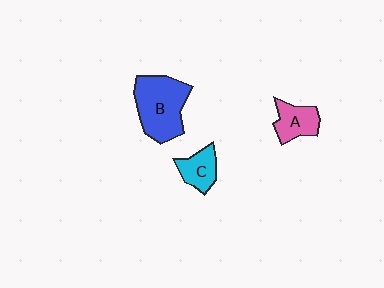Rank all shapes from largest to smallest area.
From largest to smallest: B (blue), A (pink), C (cyan).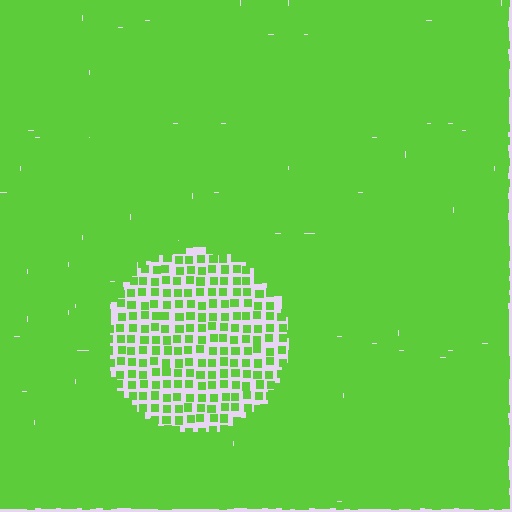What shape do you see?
I see a circle.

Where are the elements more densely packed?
The elements are more densely packed outside the circle boundary.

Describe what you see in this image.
The image contains small lime elements arranged at two different densities. A circle-shaped region is visible where the elements are less densely packed than the surrounding area.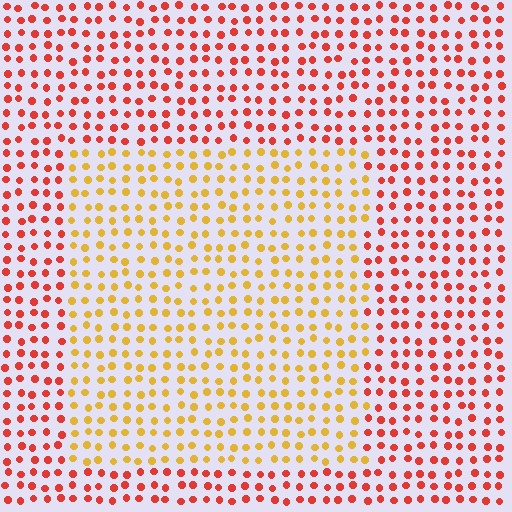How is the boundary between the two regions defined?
The boundary is defined purely by a slight shift in hue (about 44 degrees). Spacing, size, and orientation are identical on both sides.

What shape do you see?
I see a rectangle.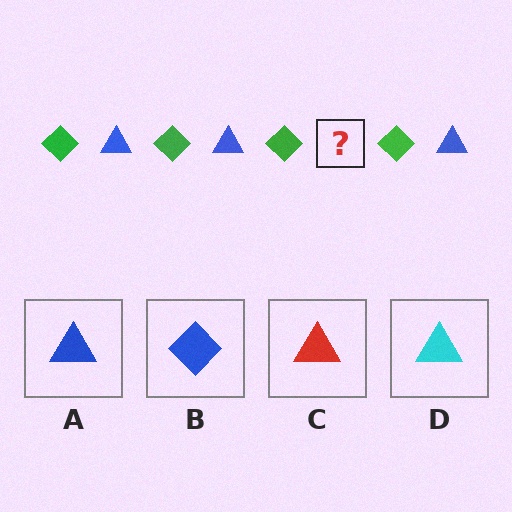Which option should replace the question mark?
Option A.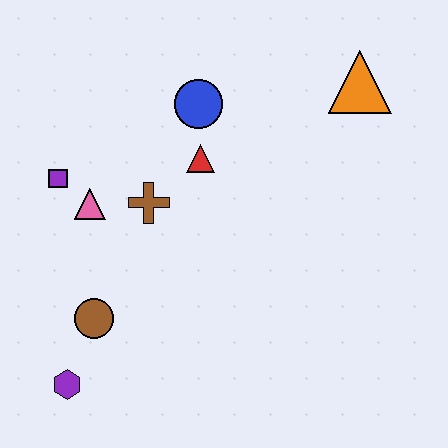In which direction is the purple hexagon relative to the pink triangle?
The purple hexagon is below the pink triangle.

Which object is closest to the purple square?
The pink triangle is closest to the purple square.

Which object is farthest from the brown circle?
The orange triangle is farthest from the brown circle.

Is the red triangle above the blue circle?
No